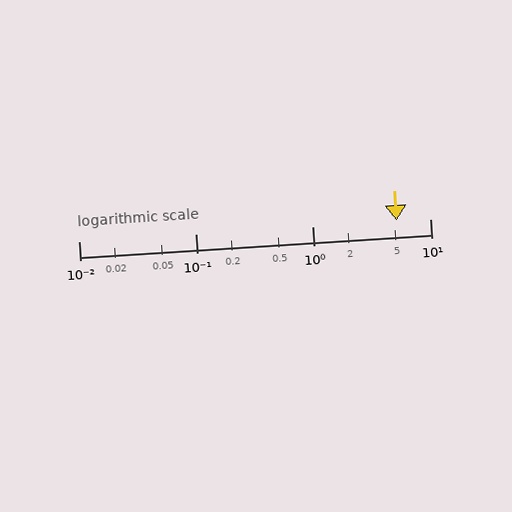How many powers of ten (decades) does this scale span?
The scale spans 3 decades, from 0.01 to 10.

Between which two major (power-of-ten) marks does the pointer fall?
The pointer is between 1 and 10.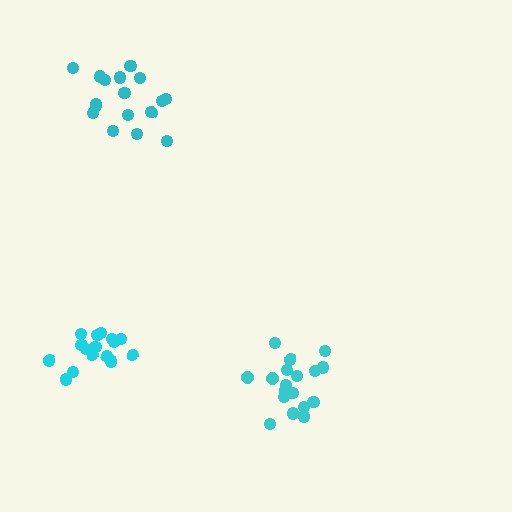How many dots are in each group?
Group 1: 18 dots, Group 2: 17 dots, Group 3: 17 dots (52 total).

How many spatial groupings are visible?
There are 3 spatial groupings.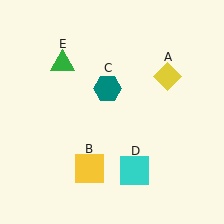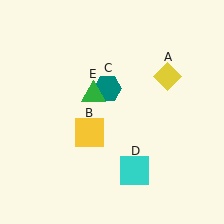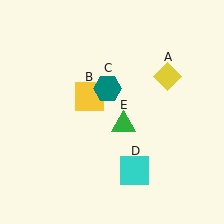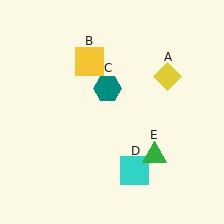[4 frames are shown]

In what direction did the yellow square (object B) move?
The yellow square (object B) moved up.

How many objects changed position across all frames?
2 objects changed position: yellow square (object B), green triangle (object E).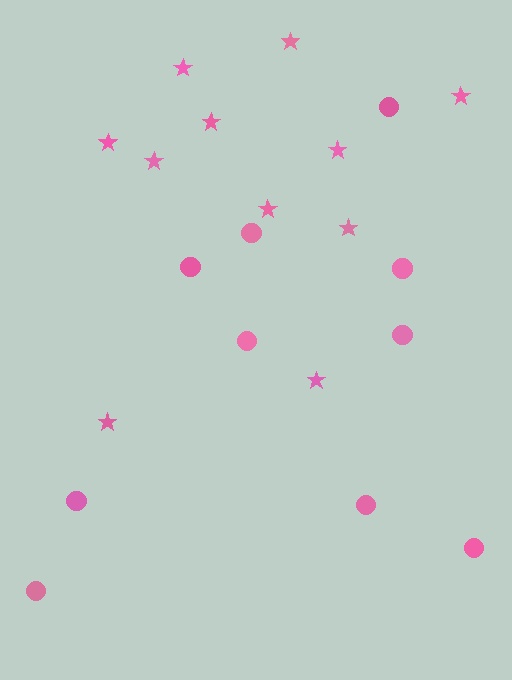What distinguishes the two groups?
There are 2 groups: one group of circles (10) and one group of stars (11).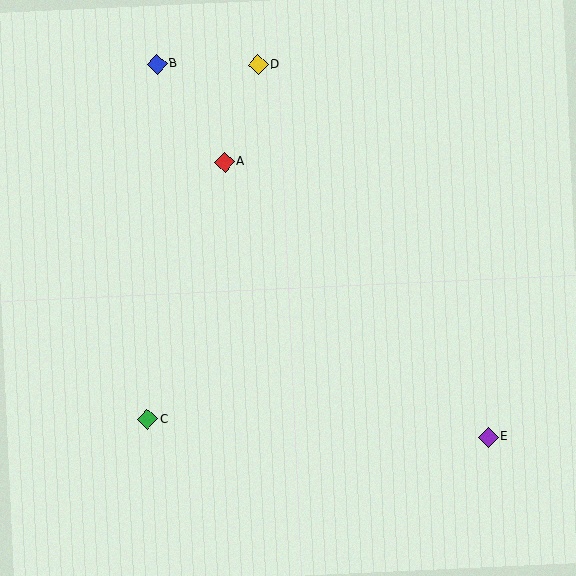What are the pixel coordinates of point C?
Point C is at (148, 419).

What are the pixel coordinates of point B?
Point B is at (157, 64).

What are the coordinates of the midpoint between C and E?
The midpoint between C and E is at (318, 428).